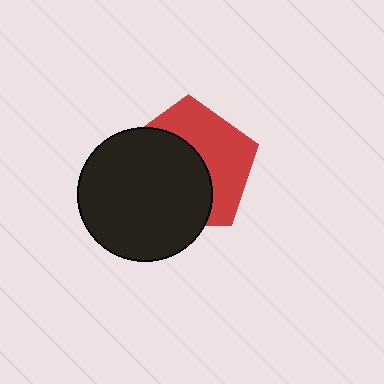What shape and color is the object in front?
The object in front is a black circle.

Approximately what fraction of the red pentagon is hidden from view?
Roughly 54% of the red pentagon is hidden behind the black circle.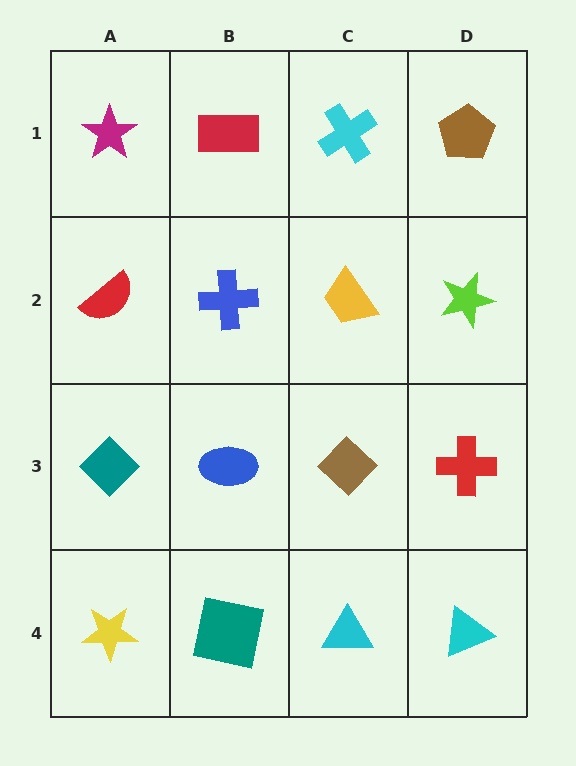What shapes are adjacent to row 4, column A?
A teal diamond (row 3, column A), a teal square (row 4, column B).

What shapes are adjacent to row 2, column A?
A magenta star (row 1, column A), a teal diamond (row 3, column A), a blue cross (row 2, column B).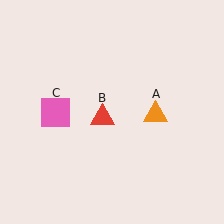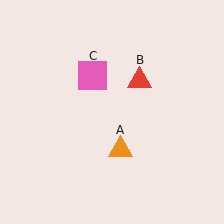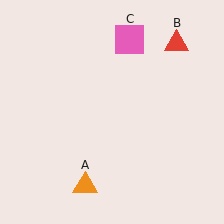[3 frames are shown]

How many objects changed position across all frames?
3 objects changed position: orange triangle (object A), red triangle (object B), pink square (object C).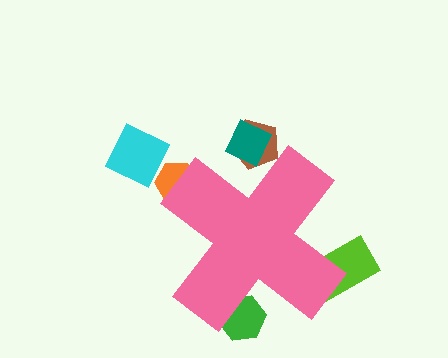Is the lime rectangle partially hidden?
Yes, the lime rectangle is partially hidden behind the pink cross.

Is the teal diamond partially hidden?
Yes, the teal diamond is partially hidden behind the pink cross.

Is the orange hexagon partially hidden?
Yes, the orange hexagon is partially hidden behind the pink cross.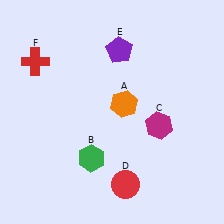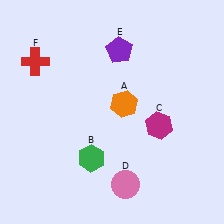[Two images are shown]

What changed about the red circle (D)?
In Image 1, D is red. In Image 2, it changed to pink.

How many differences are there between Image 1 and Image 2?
There is 1 difference between the two images.